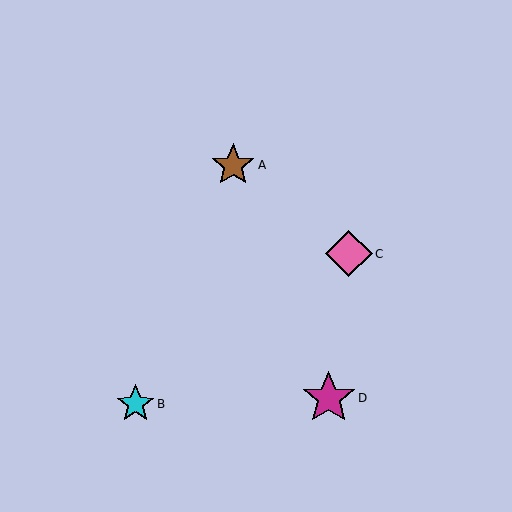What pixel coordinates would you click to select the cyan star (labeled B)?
Click at (135, 404) to select the cyan star B.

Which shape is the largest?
The magenta star (labeled D) is the largest.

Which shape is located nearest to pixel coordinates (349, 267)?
The pink diamond (labeled C) at (349, 254) is nearest to that location.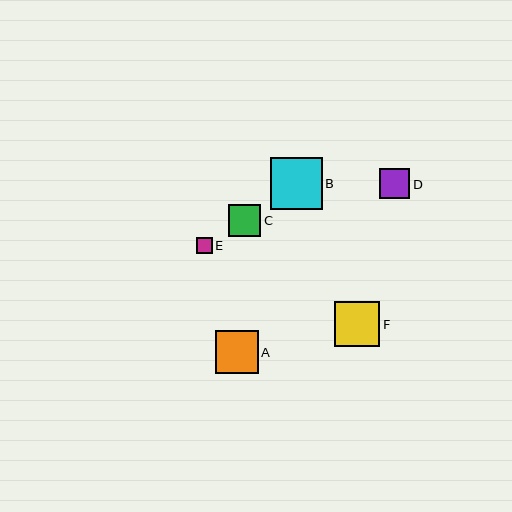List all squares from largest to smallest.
From largest to smallest: B, F, A, C, D, E.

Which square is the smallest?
Square E is the smallest with a size of approximately 16 pixels.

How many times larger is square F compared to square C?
Square F is approximately 1.4 times the size of square C.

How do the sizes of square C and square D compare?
Square C and square D are approximately the same size.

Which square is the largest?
Square B is the largest with a size of approximately 52 pixels.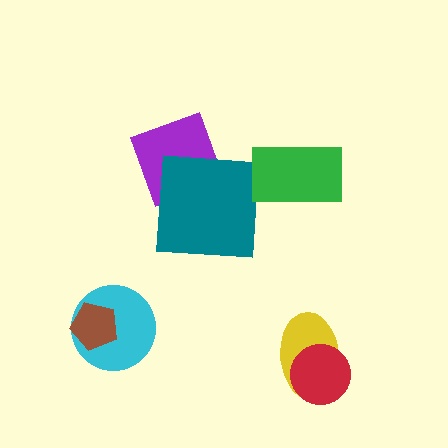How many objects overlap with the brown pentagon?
1 object overlaps with the brown pentagon.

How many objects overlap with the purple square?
1 object overlaps with the purple square.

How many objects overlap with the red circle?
1 object overlaps with the red circle.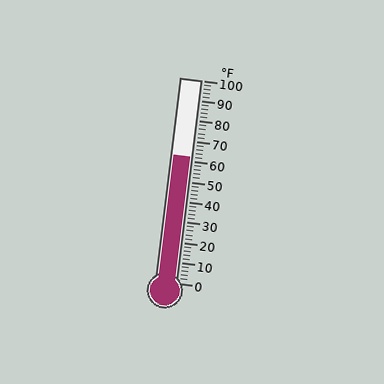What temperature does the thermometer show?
The thermometer shows approximately 62°F.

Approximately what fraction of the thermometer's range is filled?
The thermometer is filled to approximately 60% of its range.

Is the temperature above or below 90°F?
The temperature is below 90°F.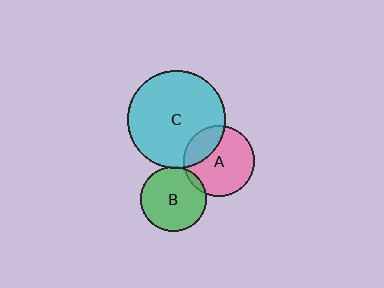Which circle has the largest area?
Circle C (cyan).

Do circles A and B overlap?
Yes.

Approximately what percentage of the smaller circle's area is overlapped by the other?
Approximately 5%.